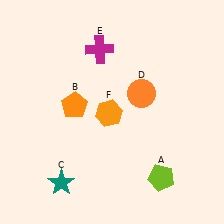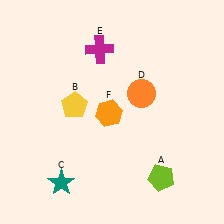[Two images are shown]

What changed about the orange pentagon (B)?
In Image 1, B is orange. In Image 2, it changed to yellow.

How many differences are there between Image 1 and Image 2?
There is 1 difference between the two images.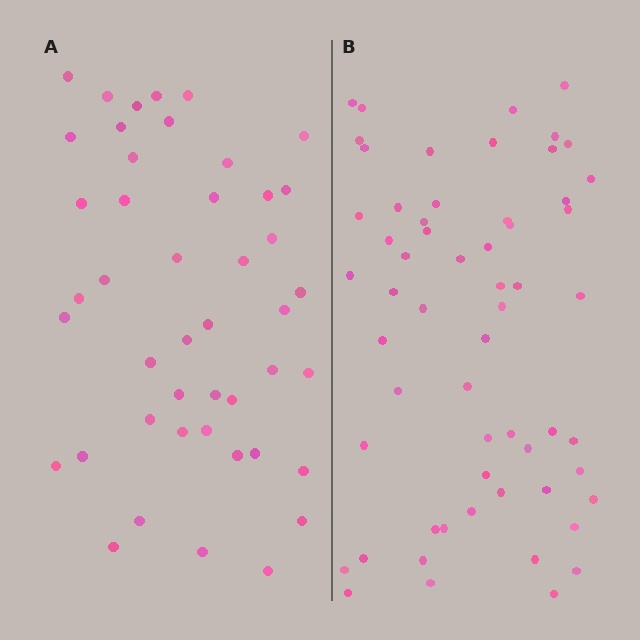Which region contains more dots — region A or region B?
Region B (the right region) has more dots.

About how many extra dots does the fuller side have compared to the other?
Region B has approximately 15 more dots than region A.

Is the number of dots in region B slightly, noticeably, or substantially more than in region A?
Region B has noticeably more, but not dramatically so. The ratio is roughly 1.3 to 1.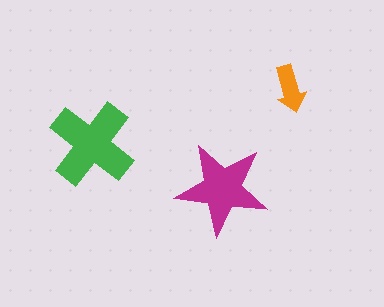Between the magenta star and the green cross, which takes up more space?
The green cross.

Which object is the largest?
The green cross.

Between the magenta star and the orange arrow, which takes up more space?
The magenta star.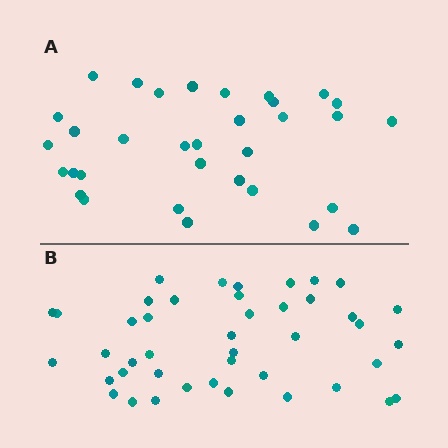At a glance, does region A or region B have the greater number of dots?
Region B (the bottom region) has more dots.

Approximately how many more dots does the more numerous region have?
Region B has roughly 10 or so more dots than region A.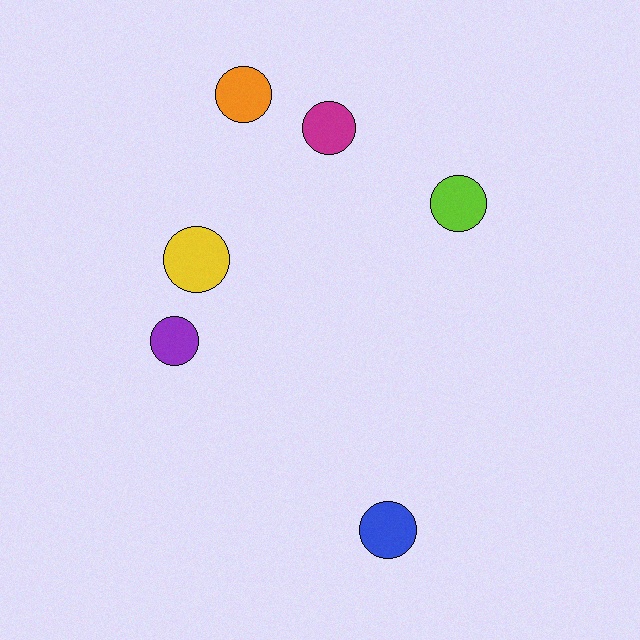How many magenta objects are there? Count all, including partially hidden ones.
There is 1 magenta object.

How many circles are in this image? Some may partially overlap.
There are 6 circles.